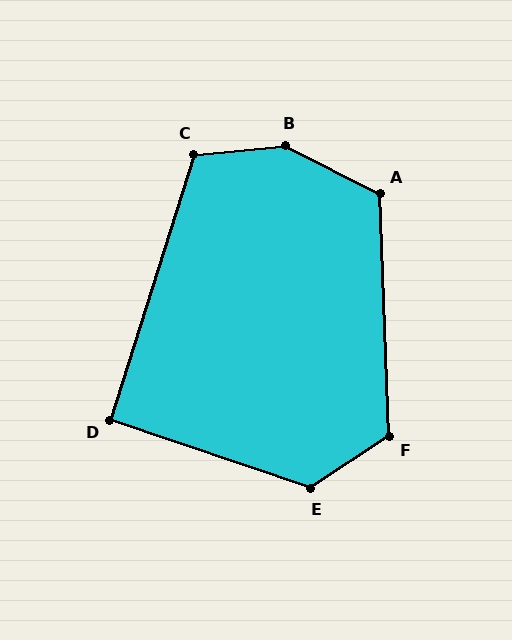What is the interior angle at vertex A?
Approximately 119 degrees (obtuse).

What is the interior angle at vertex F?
Approximately 121 degrees (obtuse).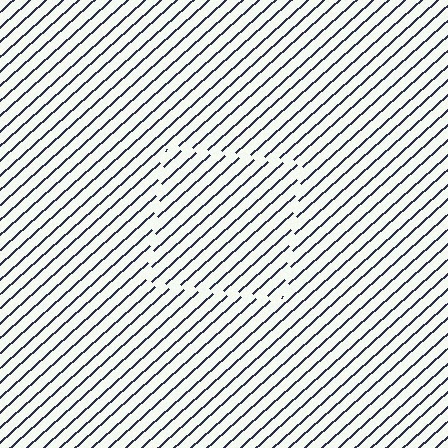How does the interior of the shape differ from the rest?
The interior of the shape contains the same grating, shifted by half a period — the contour is defined by the phase discontinuity where line-ends from the inner and outer gratings abut.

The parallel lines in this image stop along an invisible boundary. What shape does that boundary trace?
An illusory square. The interior of the shape contains the same grating, shifted by half a period — the contour is defined by the phase discontinuity where line-ends from the inner and outer gratings abut.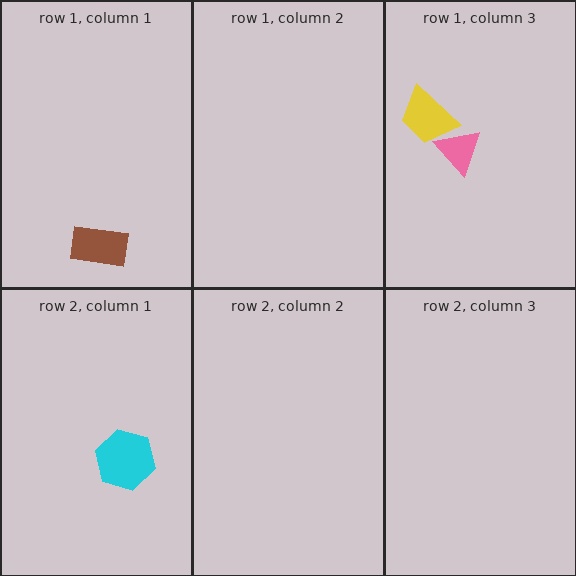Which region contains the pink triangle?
The row 1, column 3 region.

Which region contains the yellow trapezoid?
The row 1, column 3 region.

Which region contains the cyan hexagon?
The row 2, column 1 region.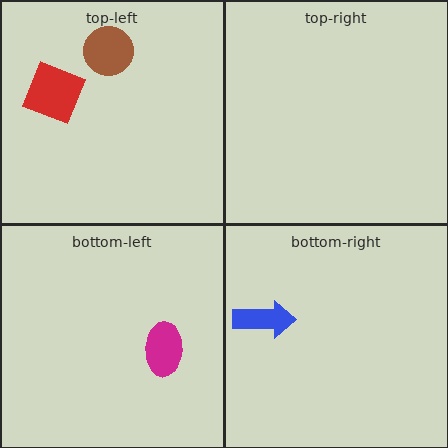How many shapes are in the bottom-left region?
1.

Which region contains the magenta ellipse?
The bottom-left region.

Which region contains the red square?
The top-left region.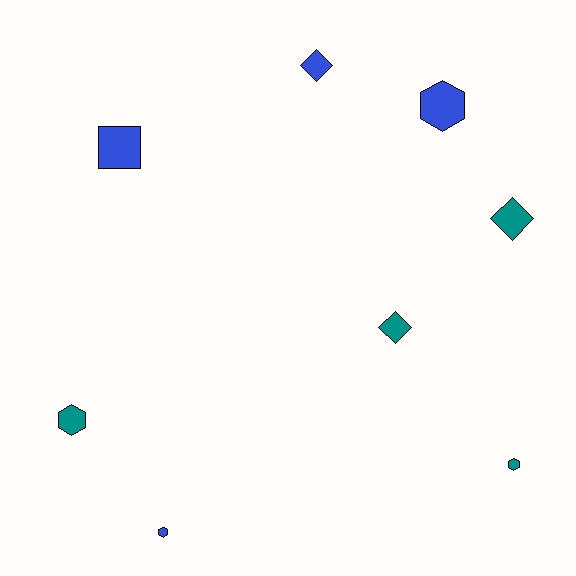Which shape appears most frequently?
Hexagon, with 4 objects.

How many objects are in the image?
There are 8 objects.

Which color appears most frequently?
Blue, with 4 objects.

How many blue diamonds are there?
There is 1 blue diamond.